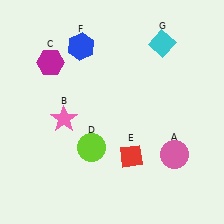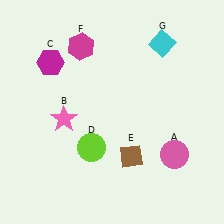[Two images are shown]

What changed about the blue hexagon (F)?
In Image 1, F is blue. In Image 2, it changed to magenta.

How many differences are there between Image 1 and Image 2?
There are 2 differences between the two images.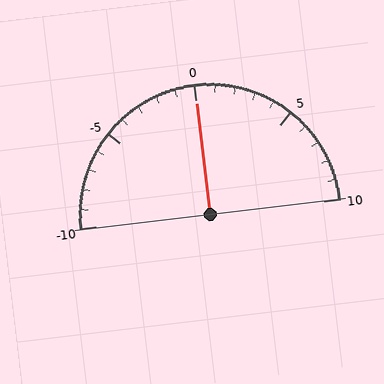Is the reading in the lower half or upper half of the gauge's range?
The reading is in the upper half of the range (-10 to 10).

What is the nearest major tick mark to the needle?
The nearest major tick mark is 0.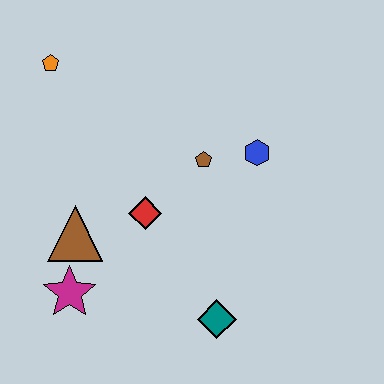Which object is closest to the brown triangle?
The magenta star is closest to the brown triangle.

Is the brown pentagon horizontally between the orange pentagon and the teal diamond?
Yes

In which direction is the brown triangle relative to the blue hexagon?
The brown triangle is to the left of the blue hexagon.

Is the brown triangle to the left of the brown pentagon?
Yes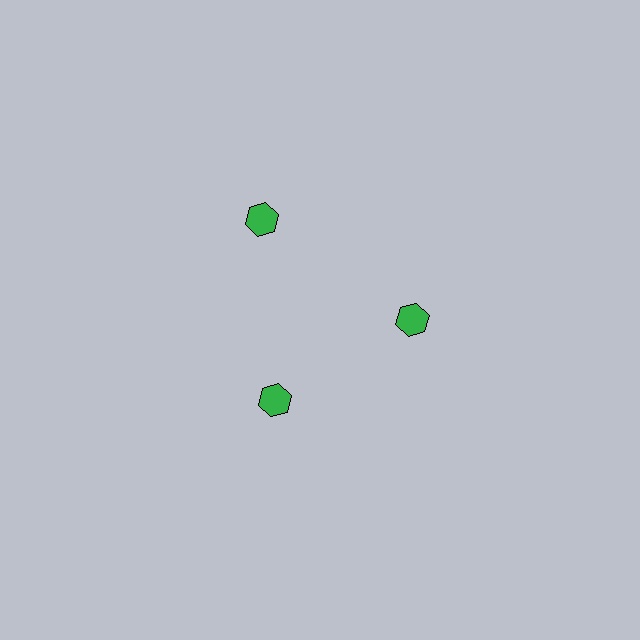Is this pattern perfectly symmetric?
No. The 3 green hexagons are arranged in a ring, but one element near the 11 o'clock position is pushed outward from the center, breaking the 3-fold rotational symmetry.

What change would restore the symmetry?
The symmetry would be restored by moving it inward, back onto the ring so that all 3 hexagons sit at equal angles and equal distance from the center.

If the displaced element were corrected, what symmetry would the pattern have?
It would have 3-fold rotational symmetry — the pattern would map onto itself every 120 degrees.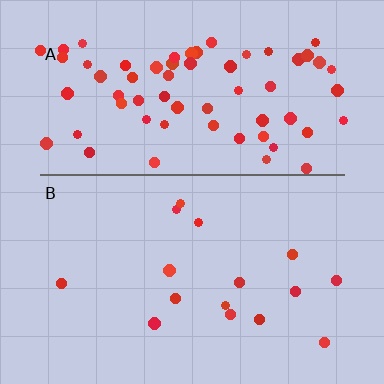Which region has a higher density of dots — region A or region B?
A (the top).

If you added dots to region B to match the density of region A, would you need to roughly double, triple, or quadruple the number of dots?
Approximately quadruple.